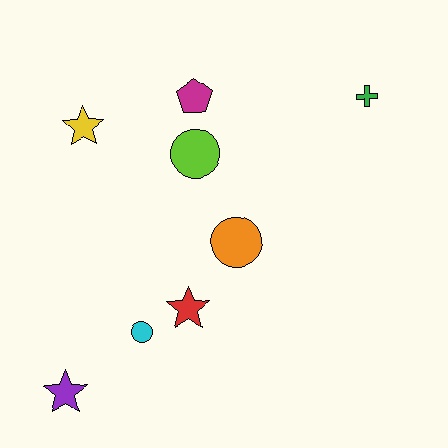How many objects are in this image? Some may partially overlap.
There are 8 objects.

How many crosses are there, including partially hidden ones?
There is 1 cross.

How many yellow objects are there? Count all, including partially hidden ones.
There is 1 yellow object.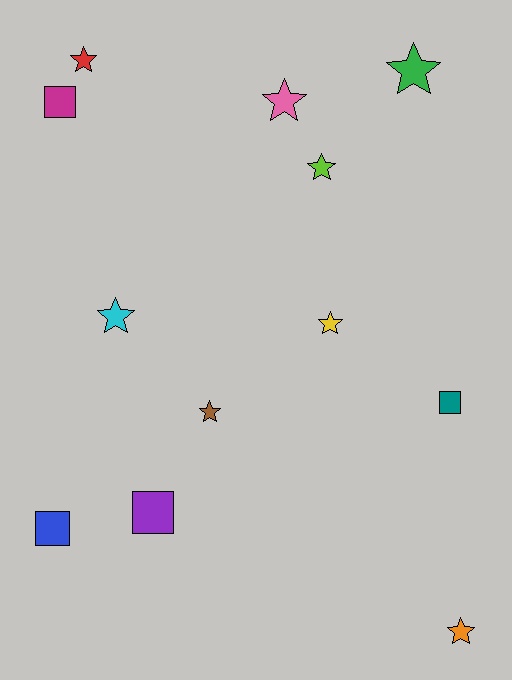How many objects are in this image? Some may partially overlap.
There are 12 objects.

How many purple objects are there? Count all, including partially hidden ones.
There is 1 purple object.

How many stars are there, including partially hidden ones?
There are 8 stars.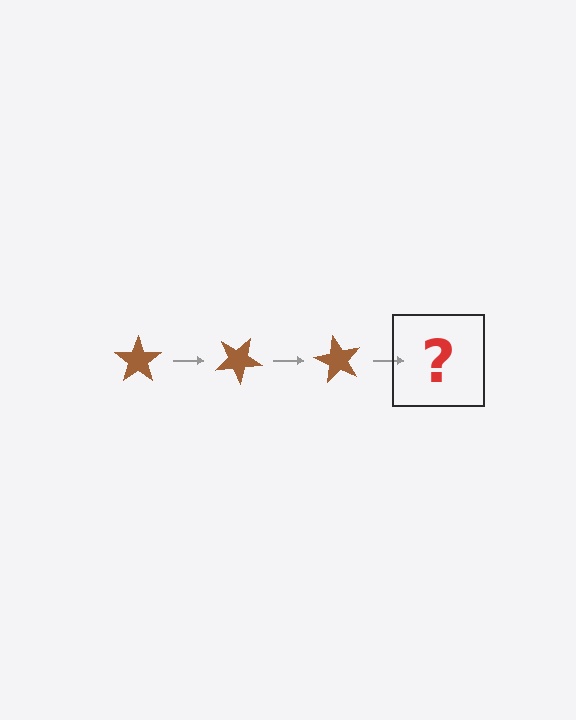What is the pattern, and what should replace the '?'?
The pattern is that the star rotates 30 degrees each step. The '?' should be a brown star rotated 90 degrees.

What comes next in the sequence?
The next element should be a brown star rotated 90 degrees.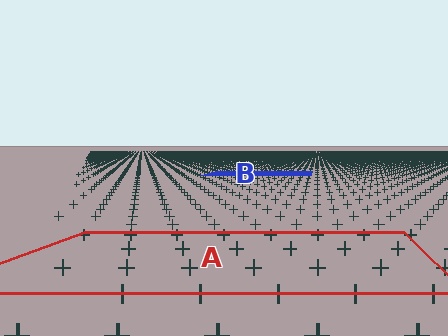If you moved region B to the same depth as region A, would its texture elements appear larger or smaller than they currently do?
They would appear larger. At a closer depth, the same texture elements are projected at a bigger on-screen size.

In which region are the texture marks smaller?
The texture marks are smaller in region B, because it is farther away.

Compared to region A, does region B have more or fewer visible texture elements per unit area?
Region B has more texture elements per unit area — they are packed more densely because it is farther away.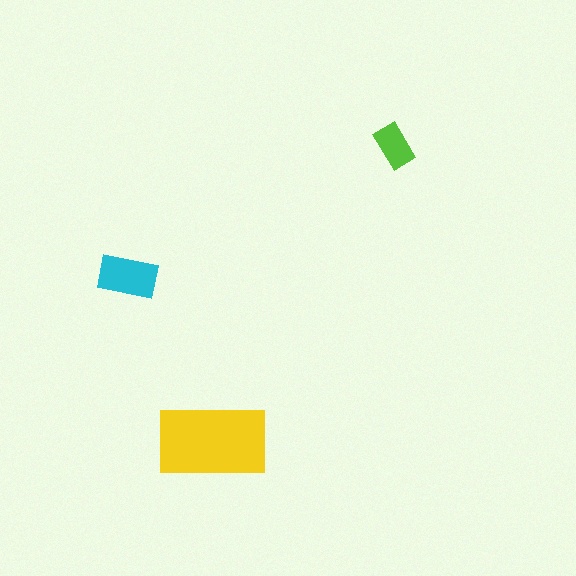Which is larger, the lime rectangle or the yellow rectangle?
The yellow one.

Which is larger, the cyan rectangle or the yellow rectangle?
The yellow one.